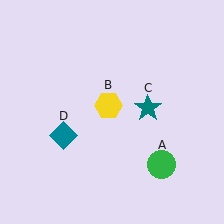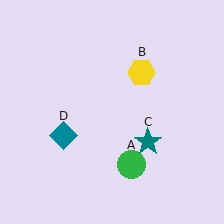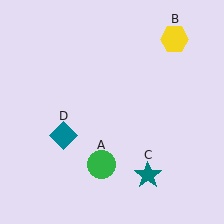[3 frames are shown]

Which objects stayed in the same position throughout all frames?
Teal diamond (object D) remained stationary.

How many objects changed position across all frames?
3 objects changed position: green circle (object A), yellow hexagon (object B), teal star (object C).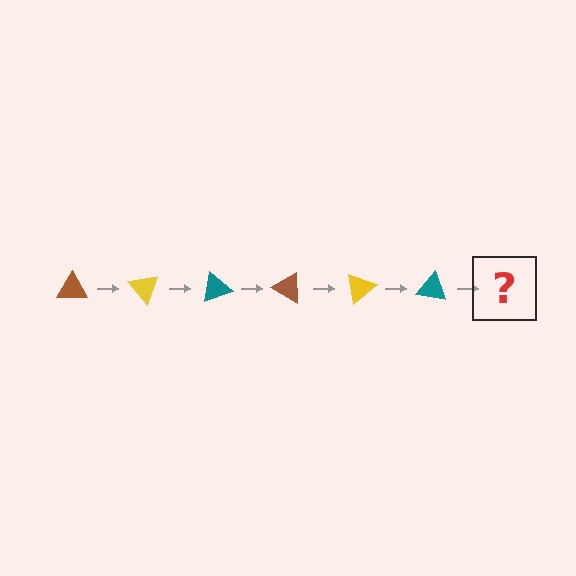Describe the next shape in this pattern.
It should be a brown triangle, rotated 300 degrees from the start.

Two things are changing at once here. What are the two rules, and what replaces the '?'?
The two rules are that it rotates 50 degrees each step and the color cycles through brown, yellow, and teal. The '?' should be a brown triangle, rotated 300 degrees from the start.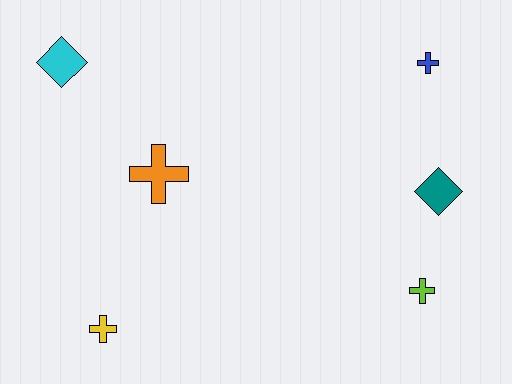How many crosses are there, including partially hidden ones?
There are 4 crosses.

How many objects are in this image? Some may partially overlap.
There are 6 objects.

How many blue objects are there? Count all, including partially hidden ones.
There is 1 blue object.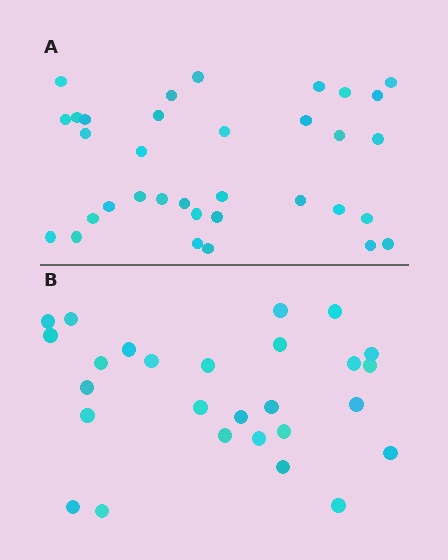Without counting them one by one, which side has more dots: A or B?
Region A (the top region) has more dots.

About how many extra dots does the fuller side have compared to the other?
Region A has roughly 8 or so more dots than region B.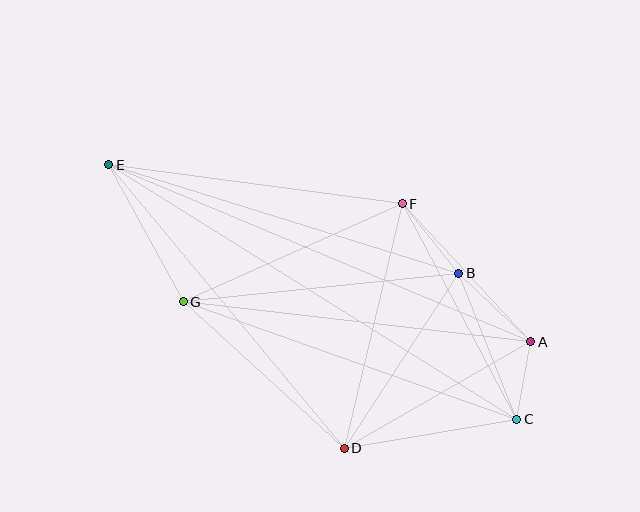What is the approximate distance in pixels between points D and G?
The distance between D and G is approximately 217 pixels.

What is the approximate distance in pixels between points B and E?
The distance between B and E is approximately 366 pixels.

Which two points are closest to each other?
Points A and C are closest to each other.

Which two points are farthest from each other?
Points C and E are farthest from each other.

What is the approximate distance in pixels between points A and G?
The distance between A and G is approximately 350 pixels.